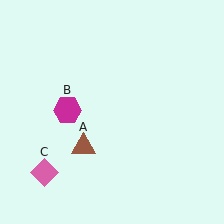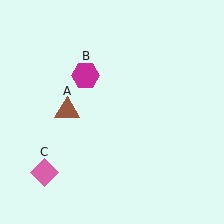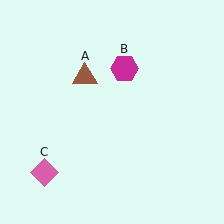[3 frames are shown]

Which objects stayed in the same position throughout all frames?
Pink diamond (object C) remained stationary.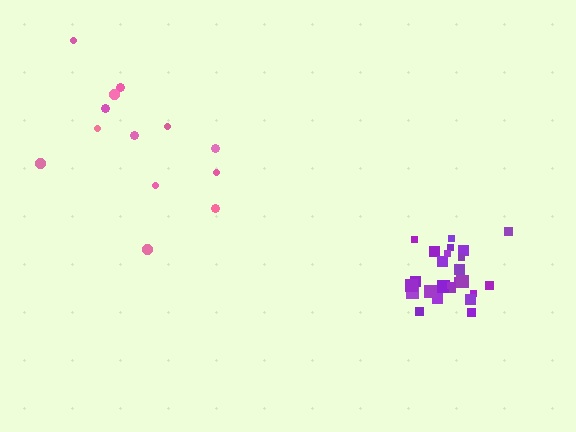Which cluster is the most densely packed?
Purple.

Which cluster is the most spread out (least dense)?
Pink.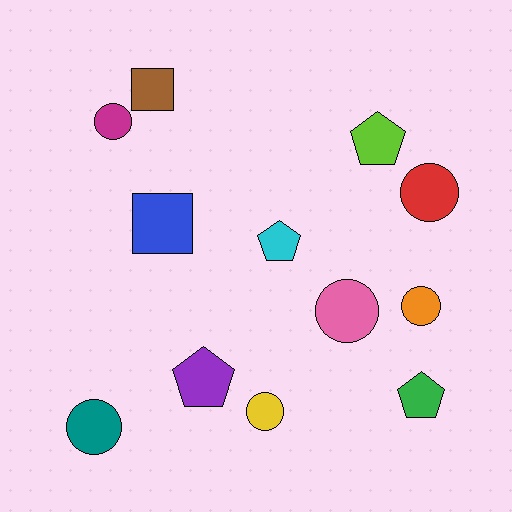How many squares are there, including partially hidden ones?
There are 2 squares.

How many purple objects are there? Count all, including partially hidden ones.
There is 1 purple object.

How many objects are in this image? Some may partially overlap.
There are 12 objects.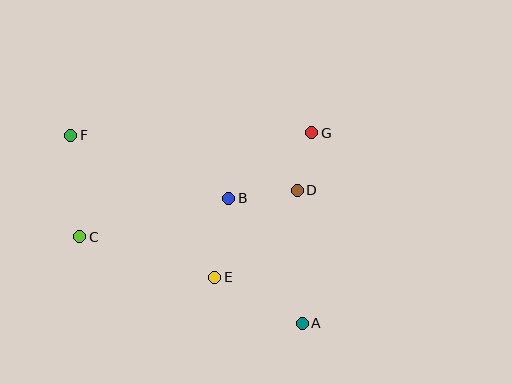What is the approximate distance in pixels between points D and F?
The distance between D and F is approximately 233 pixels.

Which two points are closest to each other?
Points D and G are closest to each other.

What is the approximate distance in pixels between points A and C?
The distance between A and C is approximately 239 pixels.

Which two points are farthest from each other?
Points A and F are farthest from each other.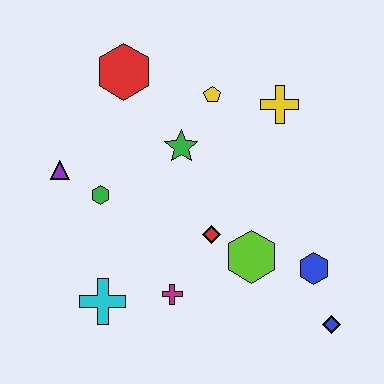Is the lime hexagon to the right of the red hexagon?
Yes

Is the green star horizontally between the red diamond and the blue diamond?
No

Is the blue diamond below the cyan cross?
Yes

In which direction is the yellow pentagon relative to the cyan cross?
The yellow pentagon is above the cyan cross.